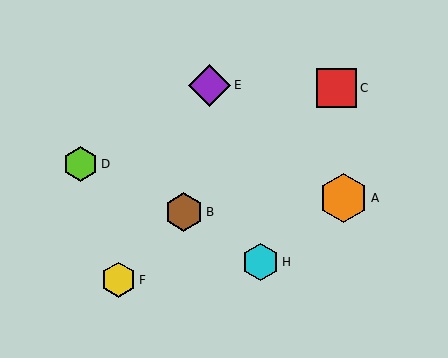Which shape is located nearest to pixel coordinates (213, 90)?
The purple diamond (labeled E) at (209, 85) is nearest to that location.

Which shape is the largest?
The orange hexagon (labeled A) is the largest.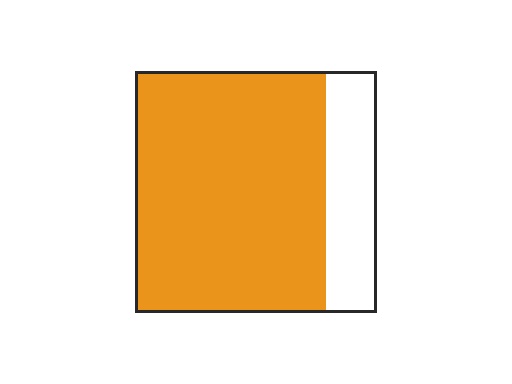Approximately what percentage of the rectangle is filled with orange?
Approximately 80%.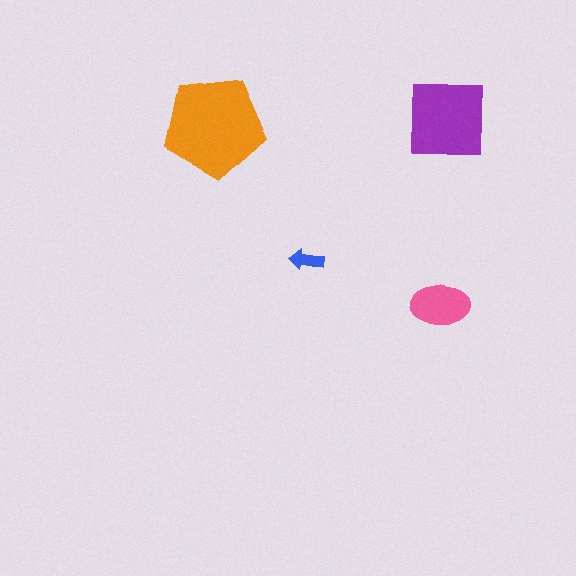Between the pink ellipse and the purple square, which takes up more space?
The purple square.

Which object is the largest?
The orange pentagon.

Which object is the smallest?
The blue arrow.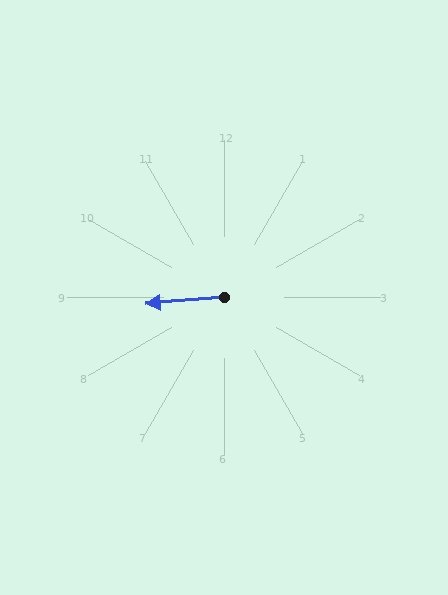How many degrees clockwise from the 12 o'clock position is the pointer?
Approximately 265 degrees.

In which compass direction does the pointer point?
West.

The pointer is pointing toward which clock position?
Roughly 9 o'clock.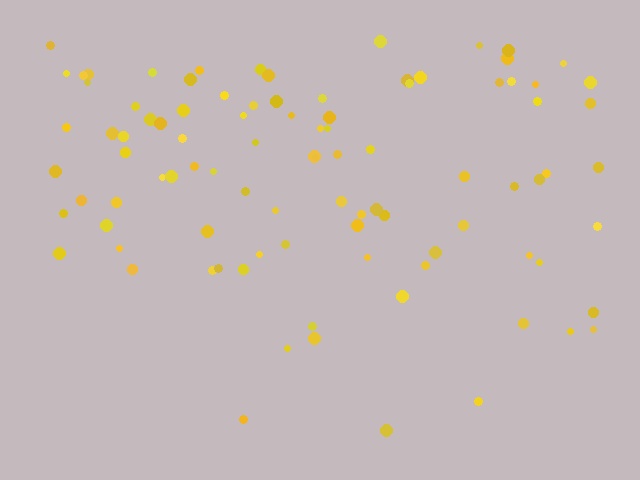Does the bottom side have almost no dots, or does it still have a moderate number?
Still a moderate number, just noticeably fewer than the top.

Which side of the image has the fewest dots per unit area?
The bottom.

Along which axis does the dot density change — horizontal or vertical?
Vertical.